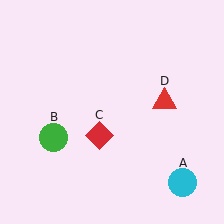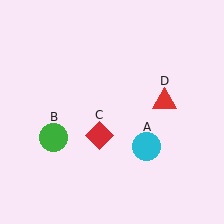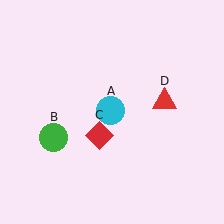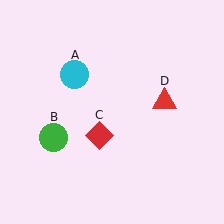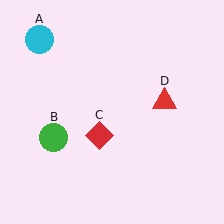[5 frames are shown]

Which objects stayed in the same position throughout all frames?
Green circle (object B) and red diamond (object C) and red triangle (object D) remained stationary.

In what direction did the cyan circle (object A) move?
The cyan circle (object A) moved up and to the left.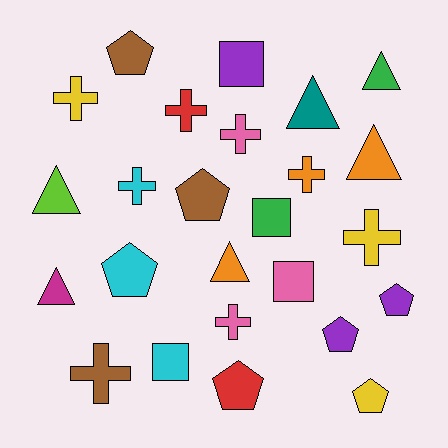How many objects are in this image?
There are 25 objects.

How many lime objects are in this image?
There is 1 lime object.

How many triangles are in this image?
There are 6 triangles.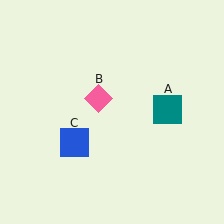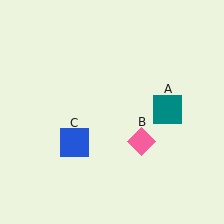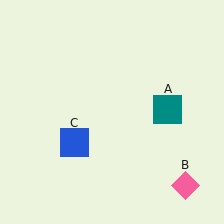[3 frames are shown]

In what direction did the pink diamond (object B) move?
The pink diamond (object B) moved down and to the right.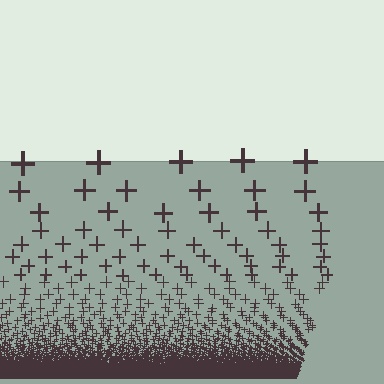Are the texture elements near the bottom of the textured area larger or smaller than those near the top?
Smaller. The gradient is inverted — elements near the bottom are smaller and denser.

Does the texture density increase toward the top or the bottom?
Density increases toward the bottom.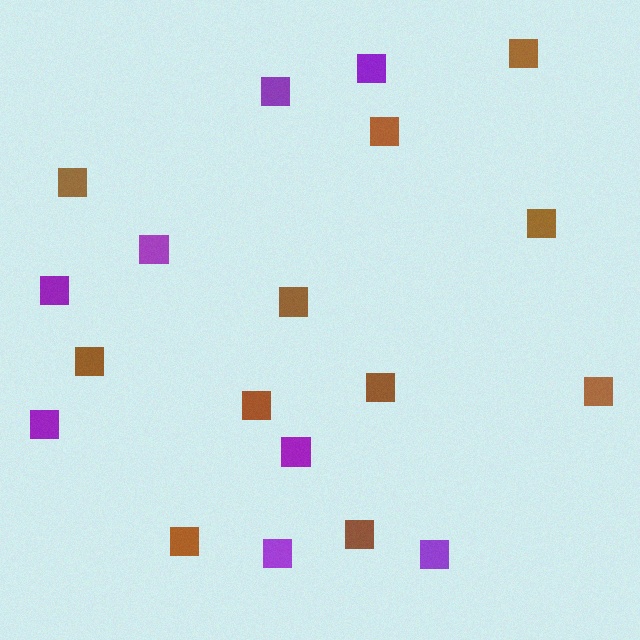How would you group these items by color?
There are 2 groups: one group of brown squares (11) and one group of purple squares (8).